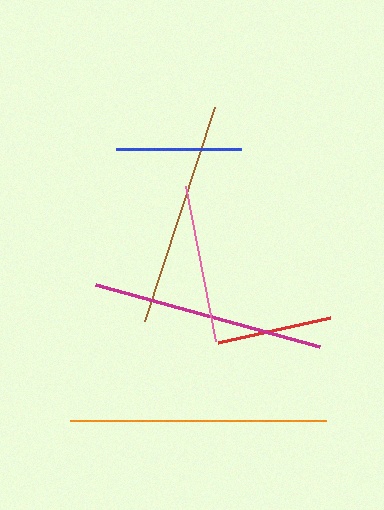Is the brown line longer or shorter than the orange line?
The orange line is longer than the brown line.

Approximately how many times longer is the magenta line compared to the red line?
The magenta line is approximately 2.0 times the length of the red line.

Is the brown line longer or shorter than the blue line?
The brown line is longer than the blue line.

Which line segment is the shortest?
The red line is the shortest at approximately 115 pixels.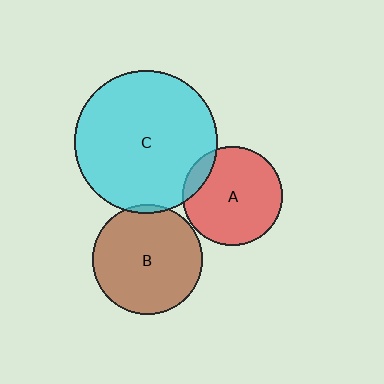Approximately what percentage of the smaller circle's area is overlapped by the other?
Approximately 10%.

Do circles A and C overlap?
Yes.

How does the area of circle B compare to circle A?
Approximately 1.2 times.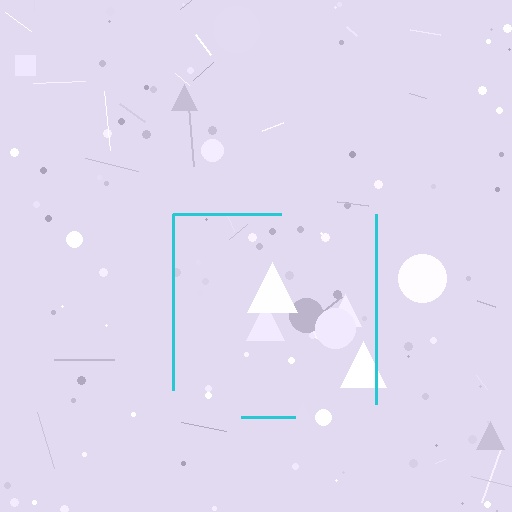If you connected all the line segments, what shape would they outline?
They would outline a square.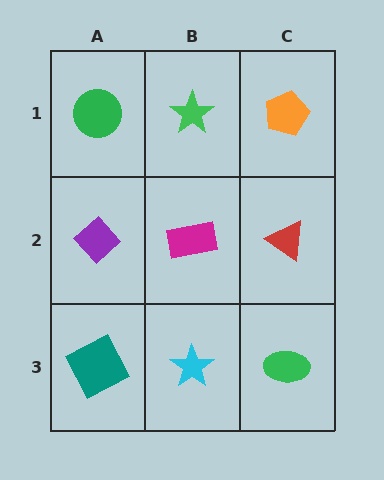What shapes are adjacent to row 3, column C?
A red triangle (row 2, column C), a cyan star (row 3, column B).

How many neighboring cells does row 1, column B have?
3.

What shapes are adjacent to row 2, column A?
A green circle (row 1, column A), a teal square (row 3, column A), a magenta rectangle (row 2, column B).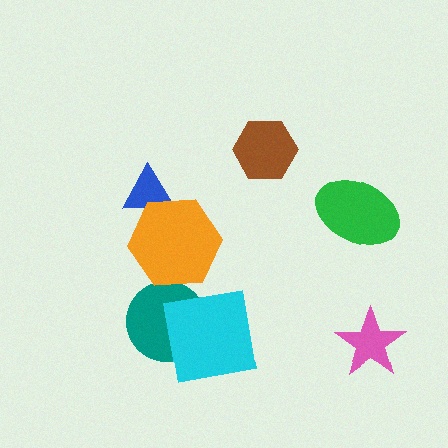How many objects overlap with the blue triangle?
1 object overlaps with the blue triangle.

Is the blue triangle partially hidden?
Yes, it is partially covered by another shape.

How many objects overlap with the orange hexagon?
1 object overlaps with the orange hexagon.